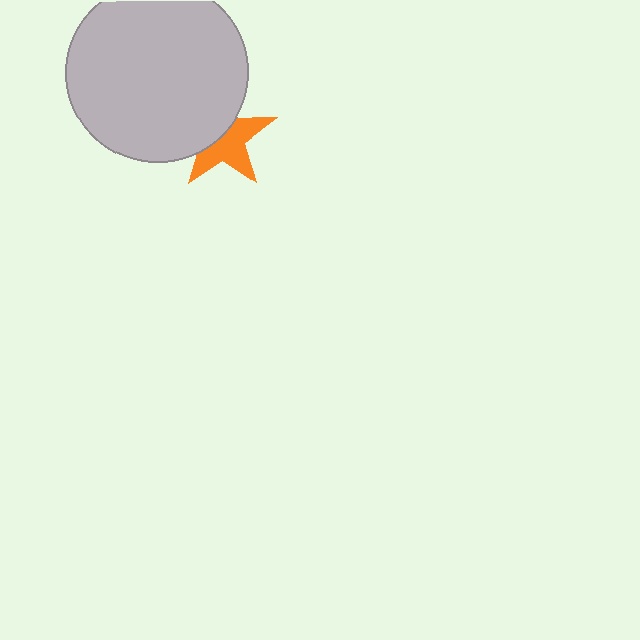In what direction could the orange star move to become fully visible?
The orange star could move toward the lower-right. That would shift it out from behind the light gray circle entirely.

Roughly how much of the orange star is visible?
About half of it is visible (roughly 56%).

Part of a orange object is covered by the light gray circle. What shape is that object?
It is a star.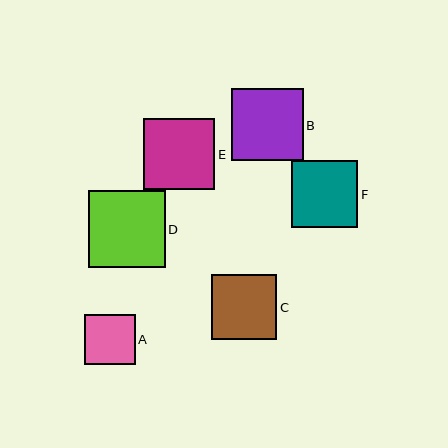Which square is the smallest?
Square A is the smallest with a size of approximately 51 pixels.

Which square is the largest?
Square D is the largest with a size of approximately 77 pixels.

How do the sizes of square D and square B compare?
Square D and square B are approximately the same size.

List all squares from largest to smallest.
From largest to smallest: D, B, E, F, C, A.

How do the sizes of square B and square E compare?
Square B and square E are approximately the same size.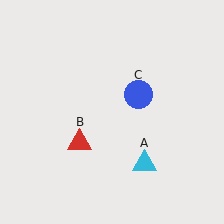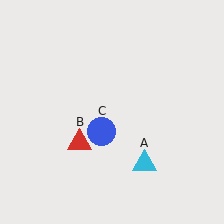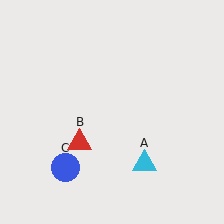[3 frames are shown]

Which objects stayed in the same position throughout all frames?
Cyan triangle (object A) and red triangle (object B) remained stationary.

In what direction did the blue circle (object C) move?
The blue circle (object C) moved down and to the left.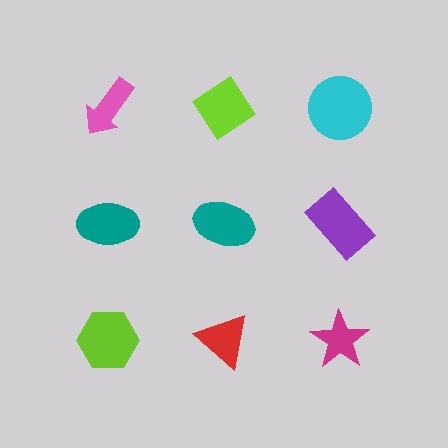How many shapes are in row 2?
3 shapes.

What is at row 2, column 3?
A purple rectangle.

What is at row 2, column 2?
A teal ellipse.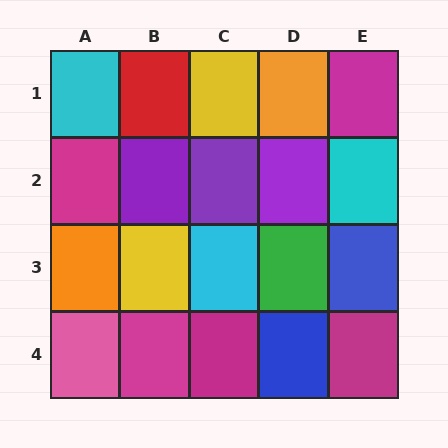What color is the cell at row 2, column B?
Purple.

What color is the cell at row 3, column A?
Orange.